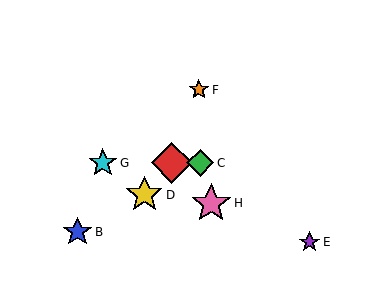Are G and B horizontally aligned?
No, G is at y≈163 and B is at y≈232.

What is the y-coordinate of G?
Object G is at y≈163.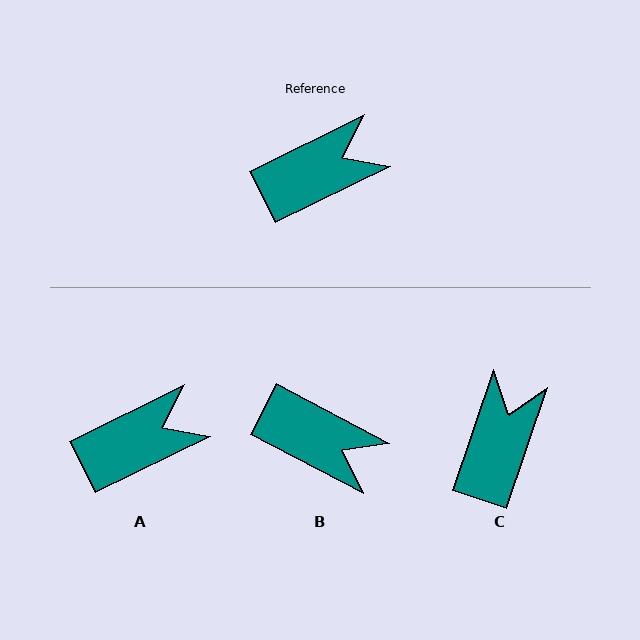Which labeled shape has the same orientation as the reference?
A.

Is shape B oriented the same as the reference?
No, it is off by about 54 degrees.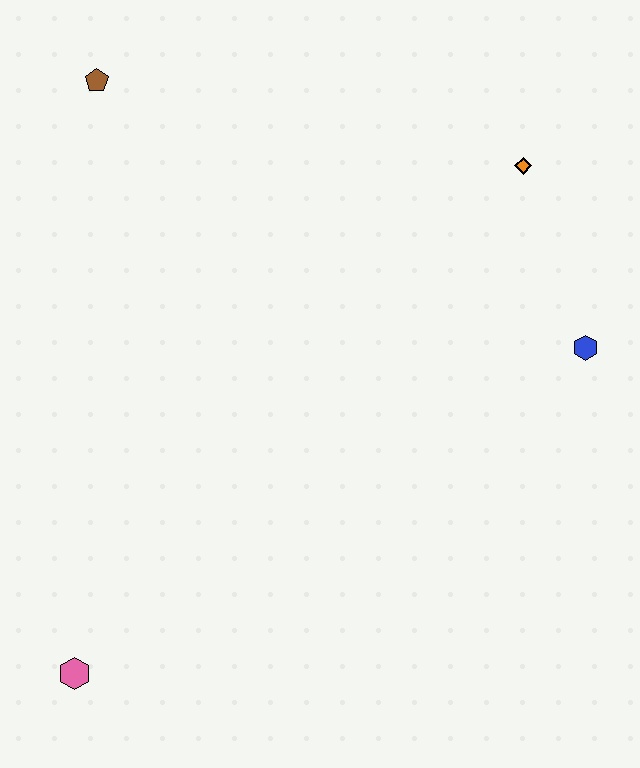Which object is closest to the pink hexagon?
The brown pentagon is closest to the pink hexagon.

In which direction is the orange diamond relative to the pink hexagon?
The orange diamond is above the pink hexagon.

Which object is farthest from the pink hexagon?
The orange diamond is farthest from the pink hexagon.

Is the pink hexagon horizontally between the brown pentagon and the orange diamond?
No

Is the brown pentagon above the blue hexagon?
Yes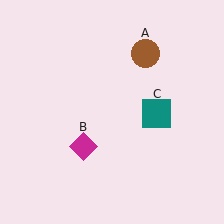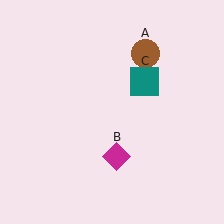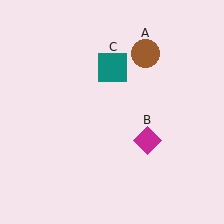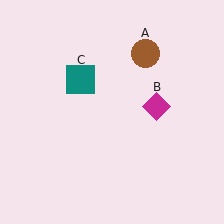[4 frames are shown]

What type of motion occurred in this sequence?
The magenta diamond (object B), teal square (object C) rotated counterclockwise around the center of the scene.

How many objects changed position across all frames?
2 objects changed position: magenta diamond (object B), teal square (object C).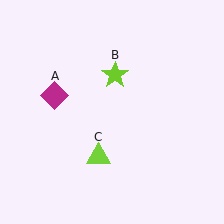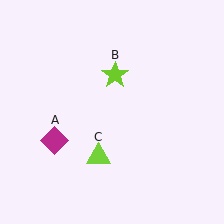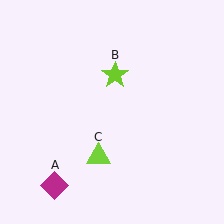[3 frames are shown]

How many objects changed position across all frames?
1 object changed position: magenta diamond (object A).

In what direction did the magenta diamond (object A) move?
The magenta diamond (object A) moved down.